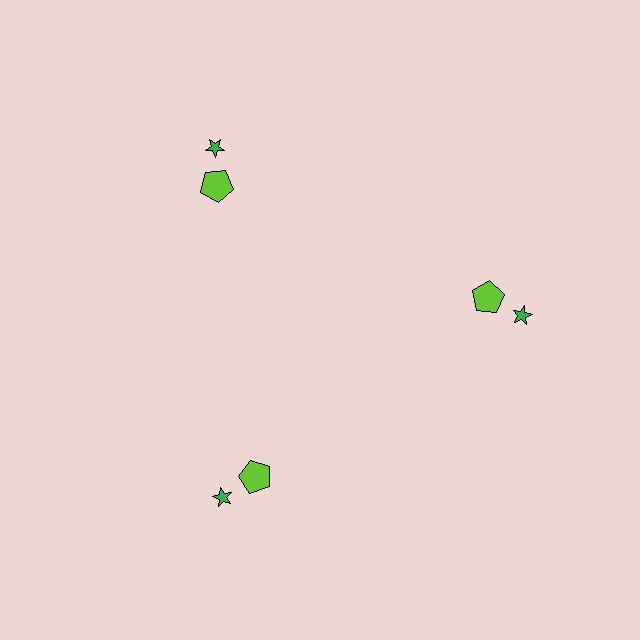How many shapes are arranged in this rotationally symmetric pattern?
There are 6 shapes, arranged in 3 groups of 2.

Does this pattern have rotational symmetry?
Yes, this pattern has 3-fold rotational symmetry. It looks the same after rotating 120 degrees around the center.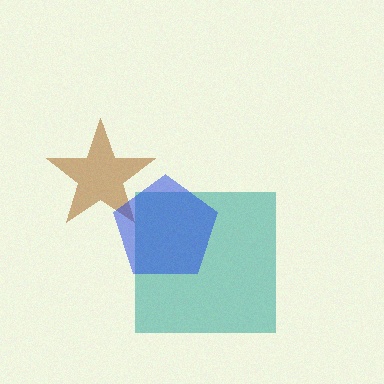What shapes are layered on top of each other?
The layered shapes are: a teal square, a brown star, a blue pentagon.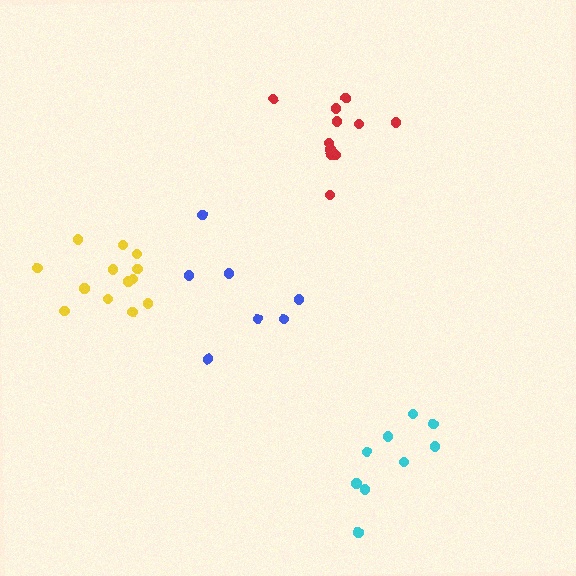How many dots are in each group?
Group 1: 11 dots, Group 2: 9 dots, Group 3: 7 dots, Group 4: 13 dots (40 total).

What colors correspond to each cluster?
The clusters are colored: red, cyan, blue, yellow.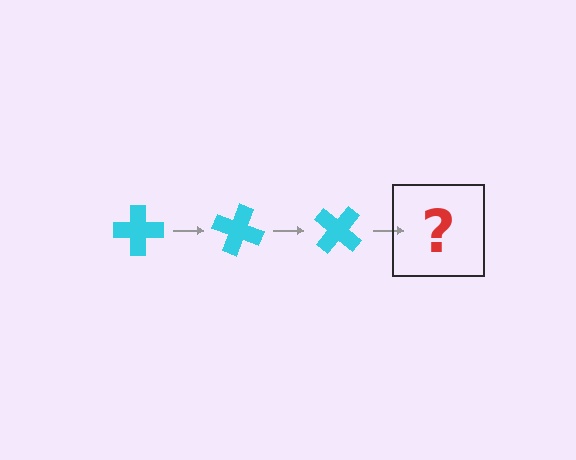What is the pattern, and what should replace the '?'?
The pattern is that the cross rotates 20 degrees each step. The '?' should be a cyan cross rotated 60 degrees.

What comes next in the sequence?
The next element should be a cyan cross rotated 60 degrees.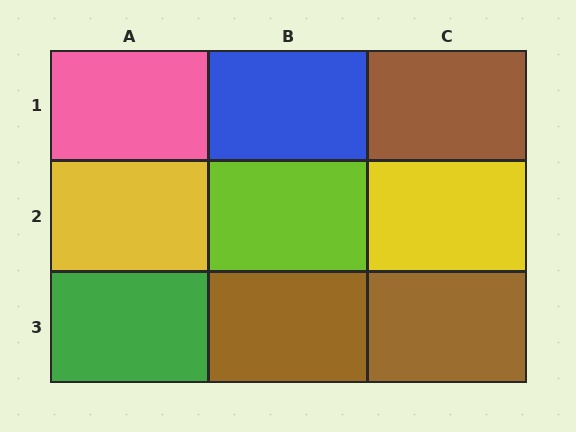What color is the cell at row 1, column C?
Brown.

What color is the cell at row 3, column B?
Brown.